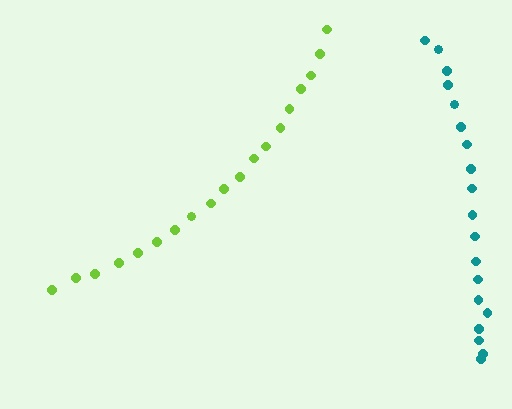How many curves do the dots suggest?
There are 2 distinct paths.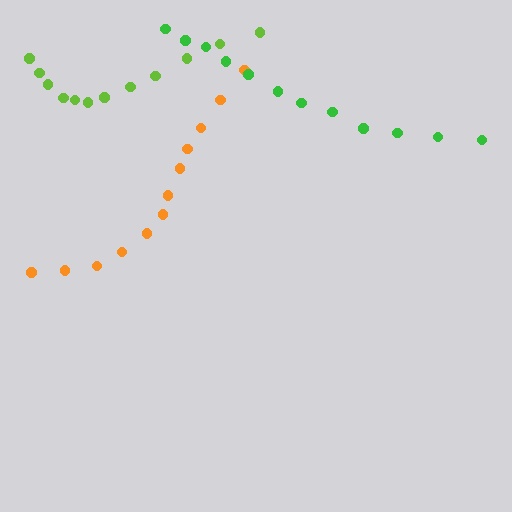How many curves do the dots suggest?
There are 3 distinct paths.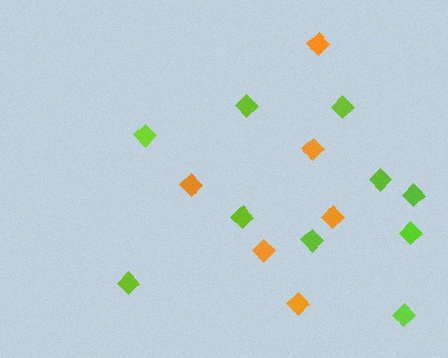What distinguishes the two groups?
There are 2 groups: one group of lime diamonds (10) and one group of orange diamonds (6).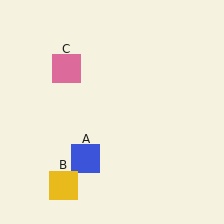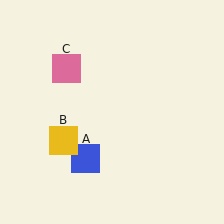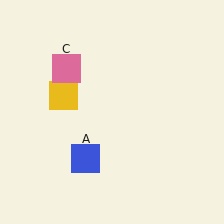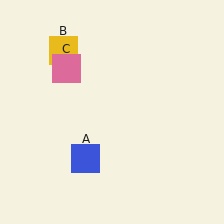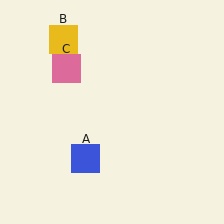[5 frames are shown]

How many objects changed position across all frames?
1 object changed position: yellow square (object B).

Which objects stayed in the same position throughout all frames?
Blue square (object A) and pink square (object C) remained stationary.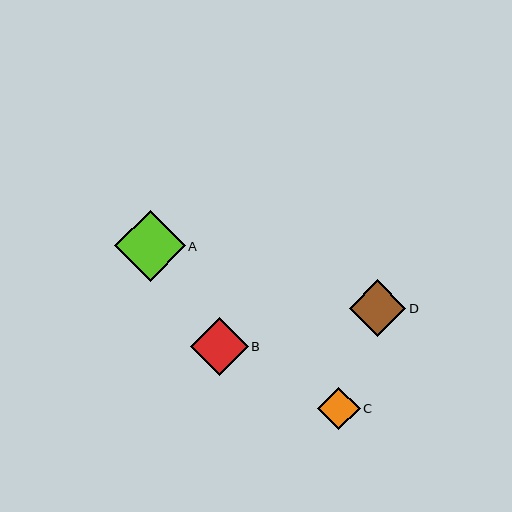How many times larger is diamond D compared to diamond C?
Diamond D is approximately 1.3 times the size of diamond C.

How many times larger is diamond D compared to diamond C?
Diamond D is approximately 1.3 times the size of diamond C.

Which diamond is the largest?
Diamond A is the largest with a size of approximately 71 pixels.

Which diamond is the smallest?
Diamond C is the smallest with a size of approximately 42 pixels.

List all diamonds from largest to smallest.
From largest to smallest: A, B, D, C.